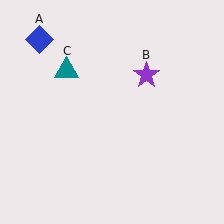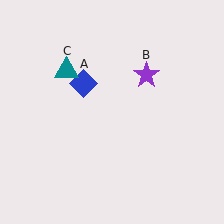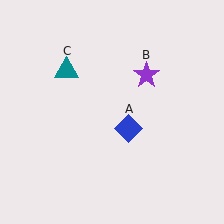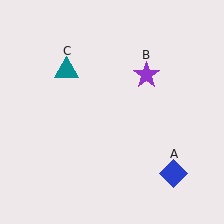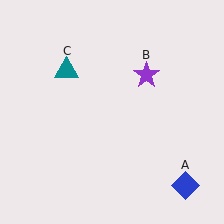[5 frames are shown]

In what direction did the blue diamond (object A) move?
The blue diamond (object A) moved down and to the right.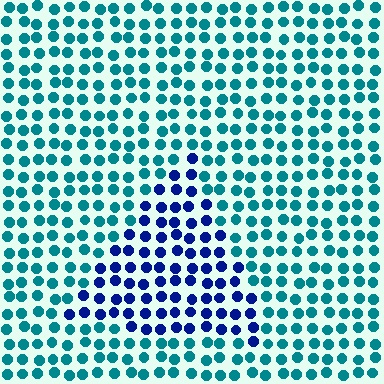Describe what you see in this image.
The image is filled with small teal elements in a uniform arrangement. A triangle-shaped region is visible where the elements are tinted to a slightly different hue, forming a subtle color boundary.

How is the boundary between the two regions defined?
The boundary is defined purely by a slight shift in hue (about 48 degrees). Spacing, size, and orientation are identical on both sides.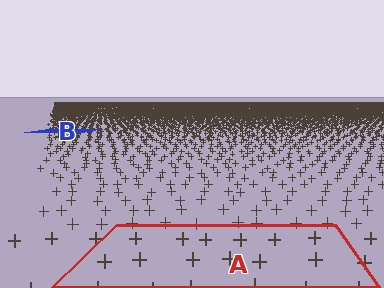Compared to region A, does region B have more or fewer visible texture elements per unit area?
Region B has more texture elements per unit area — they are packed more densely because it is farther away.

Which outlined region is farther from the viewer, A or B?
Region B is farther from the viewer — the texture elements inside it appear smaller and more densely packed.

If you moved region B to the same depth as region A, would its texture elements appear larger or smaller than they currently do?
They would appear larger. At a closer depth, the same texture elements are projected at a bigger on-screen size.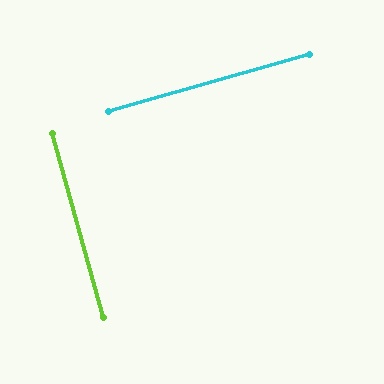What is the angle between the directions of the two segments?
Approximately 90 degrees.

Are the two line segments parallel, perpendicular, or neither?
Perpendicular — they meet at approximately 90°.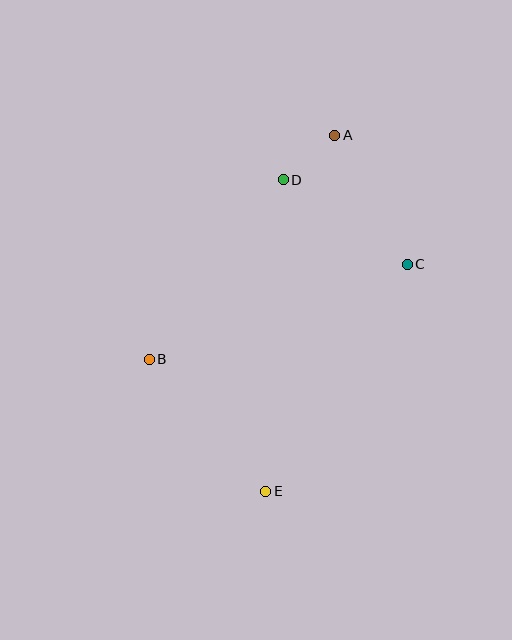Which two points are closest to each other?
Points A and D are closest to each other.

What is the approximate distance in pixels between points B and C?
The distance between B and C is approximately 275 pixels.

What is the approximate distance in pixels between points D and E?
The distance between D and E is approximately 312 pixels.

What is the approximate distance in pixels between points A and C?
The distance between A and C is approximately 148 pixels.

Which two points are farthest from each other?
Points A and E are farthest from each other.